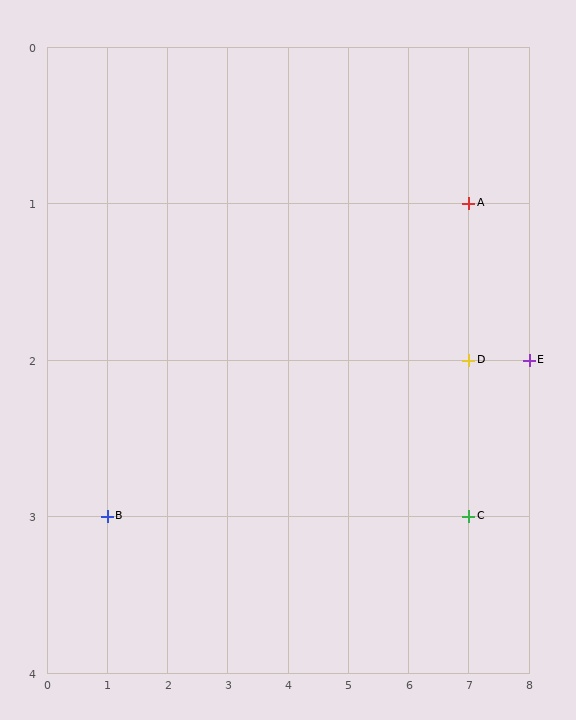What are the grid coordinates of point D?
Point D is at grid coordinates (7, 2).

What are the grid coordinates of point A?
Point A is at grid coordinates (7, 1).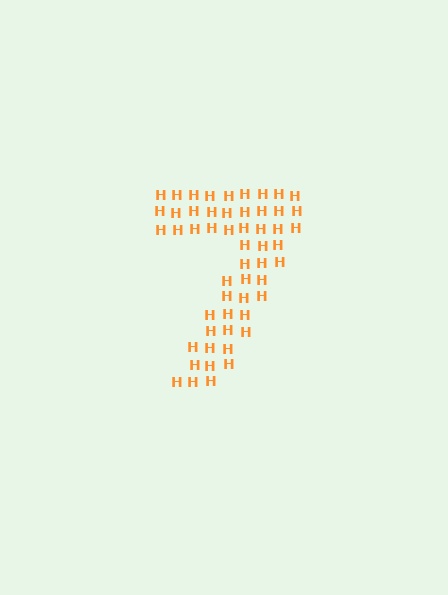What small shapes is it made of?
It is made of small letter H's.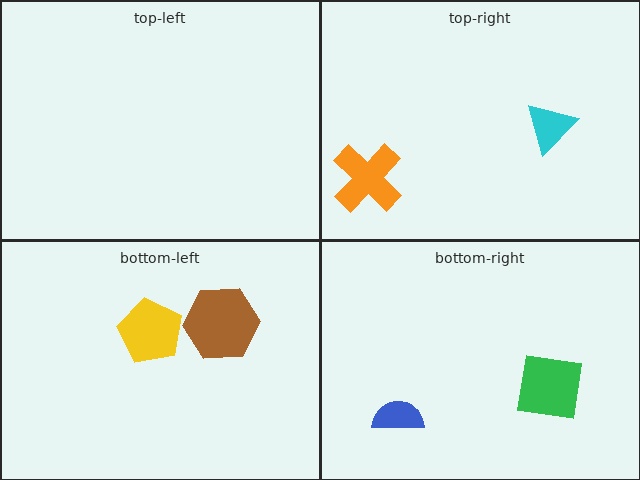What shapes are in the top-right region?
The orange cross, the cyan triangle.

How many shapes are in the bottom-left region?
2.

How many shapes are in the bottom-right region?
2.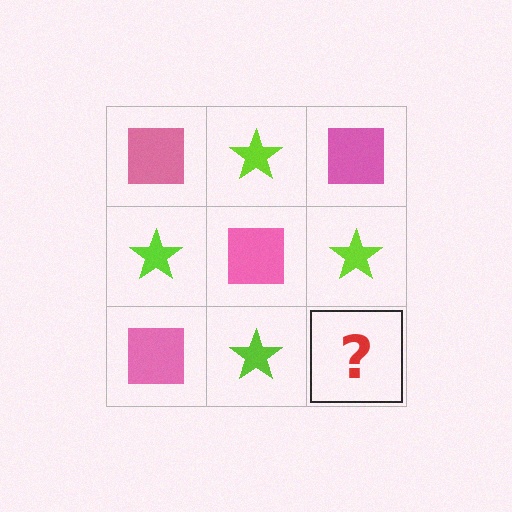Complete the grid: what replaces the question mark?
The question mark should be replaced with a pink square.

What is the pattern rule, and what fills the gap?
The rule is that it alternates pink square and lime star in a checkerboard pattern. The gap should be filled with a pink square.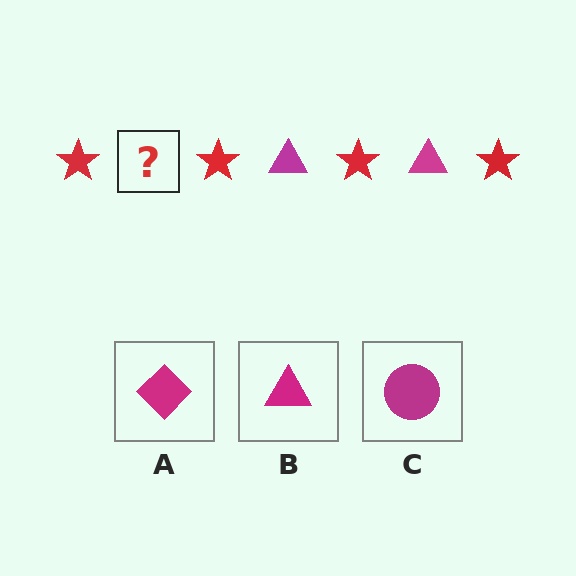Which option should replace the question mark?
Option B.